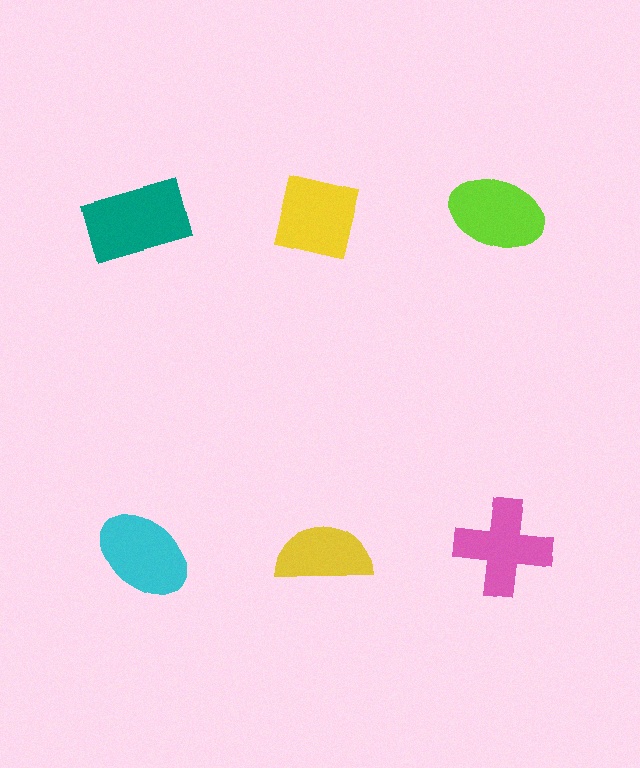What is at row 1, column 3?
A lime ellipse.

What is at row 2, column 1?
A cyan ellipse.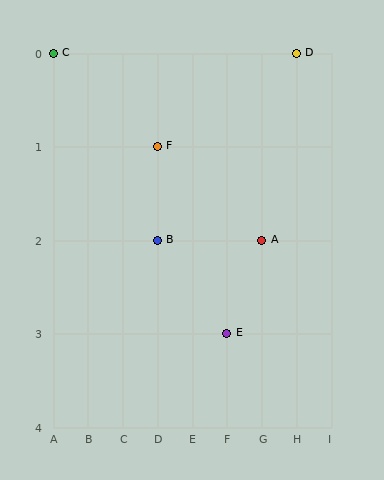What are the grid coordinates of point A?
Point A is at grid coordinates (G, 2).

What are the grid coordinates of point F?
Point F is at grid coordinates (D, 1).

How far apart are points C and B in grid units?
Points C and B are 3 columns and 2 rows apart (about 3.6 grid units diagonally).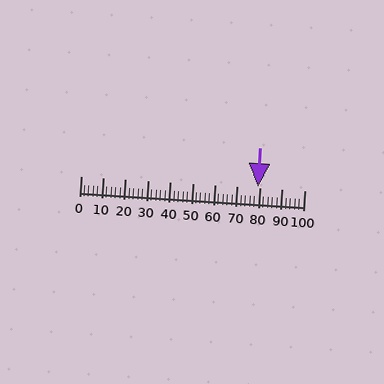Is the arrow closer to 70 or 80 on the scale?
The arrow is closer to 80.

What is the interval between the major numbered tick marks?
The major tick marks are spaced 10 units apart.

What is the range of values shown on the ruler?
The ruler shows values from 0 to 100.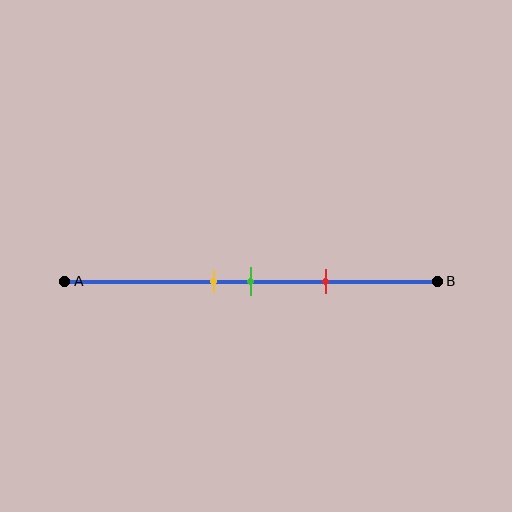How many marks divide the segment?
There are 3 marks dividing the segment.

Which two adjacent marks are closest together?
The yellow and green marks are the closest adjacent pair.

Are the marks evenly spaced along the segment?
Yes, the marks are approximately evenly spaced.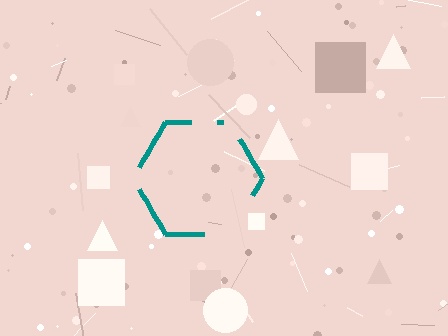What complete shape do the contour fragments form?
The contour fragments form a hexagon.